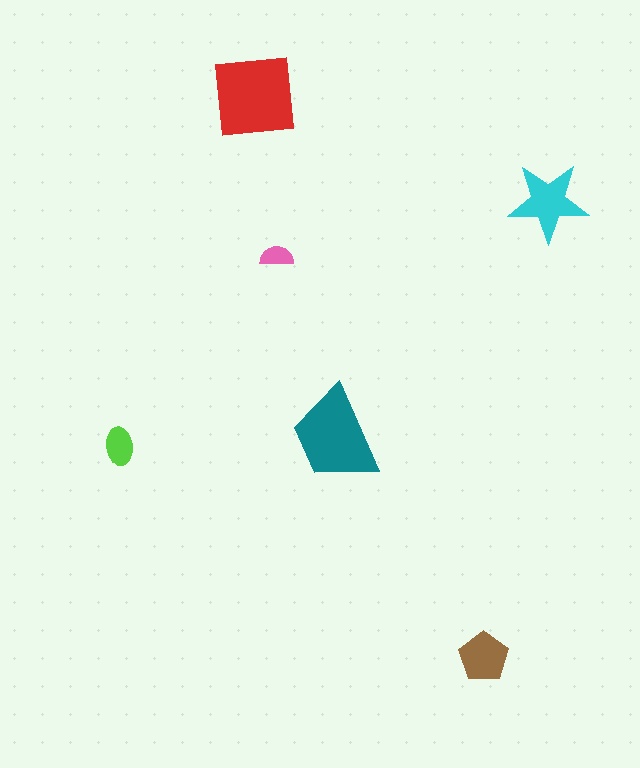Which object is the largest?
The red square.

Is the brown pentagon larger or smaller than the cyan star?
Smaller.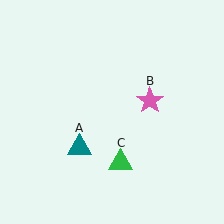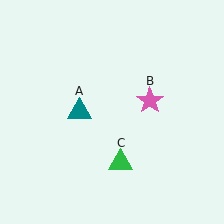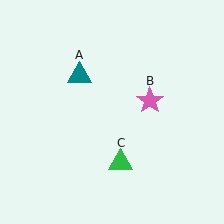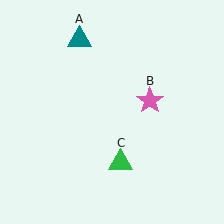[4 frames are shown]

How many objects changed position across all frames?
1 object changed position: teal triangle (object A).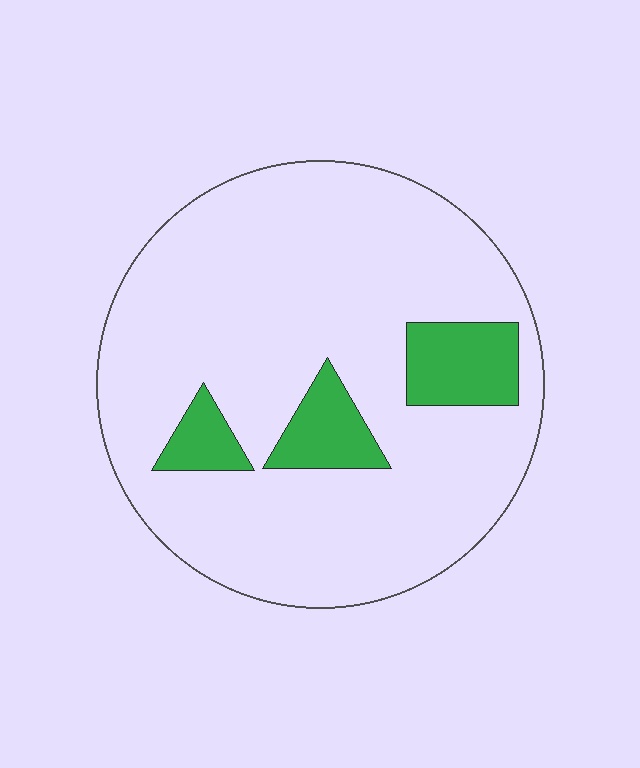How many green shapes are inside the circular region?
3.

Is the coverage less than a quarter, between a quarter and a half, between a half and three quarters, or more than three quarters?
Less than a quarter.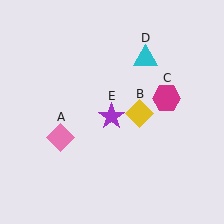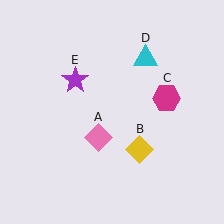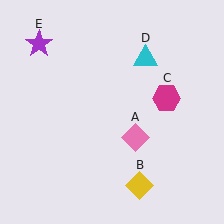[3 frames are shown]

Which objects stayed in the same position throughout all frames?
Magenta hexagon (object C) and cyan triangle (object D) remained stationary.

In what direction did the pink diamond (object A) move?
The pink diamond (object A) moved right.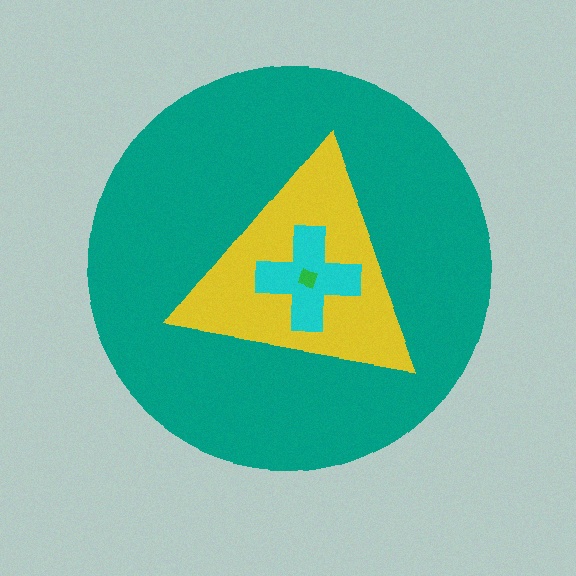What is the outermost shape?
The teal circle.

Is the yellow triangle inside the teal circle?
Yes.